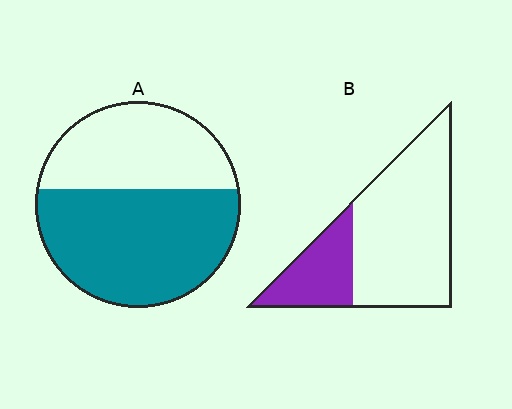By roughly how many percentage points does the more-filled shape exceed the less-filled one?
By roughly 35 percentage points (A over B).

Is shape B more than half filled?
No.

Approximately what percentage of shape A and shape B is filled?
A is approximately 60% and B is approximately 25%.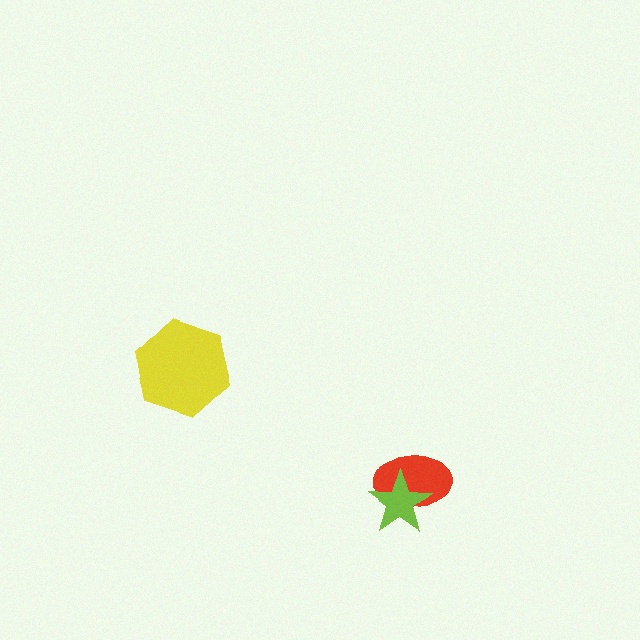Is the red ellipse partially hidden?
Yes, it is partially covered by another shape.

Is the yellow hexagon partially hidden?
No, no other shape covers it.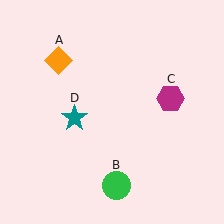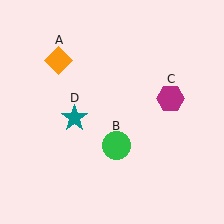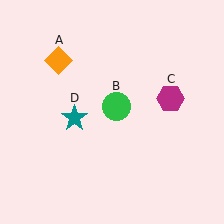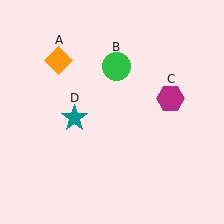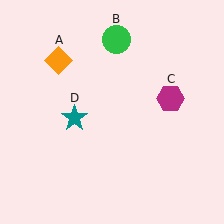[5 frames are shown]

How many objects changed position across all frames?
1 object changed position: green circle (object B).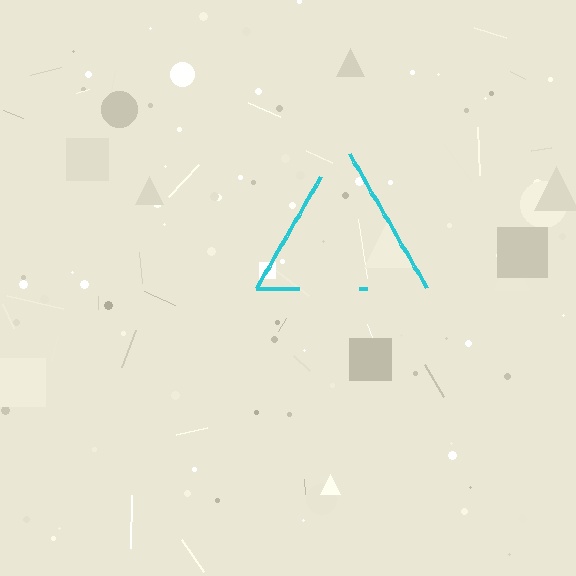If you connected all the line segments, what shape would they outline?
They would outline a triangle.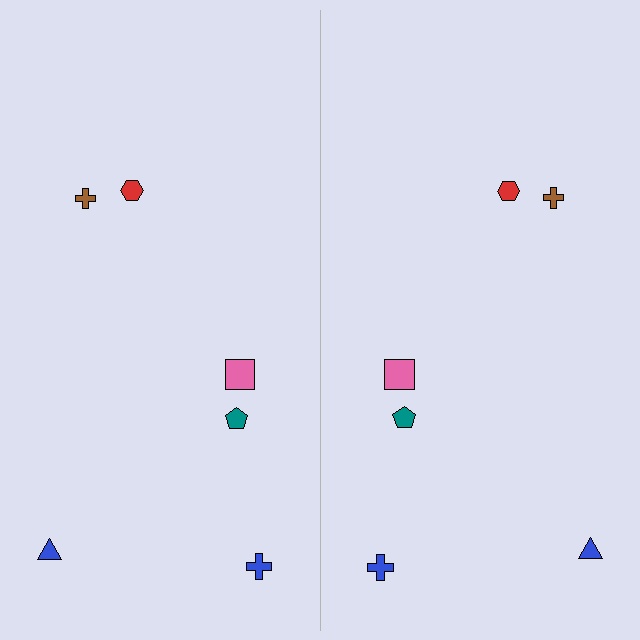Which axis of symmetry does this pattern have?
The pattern has a vertical axis of symmetry running through the center of the image.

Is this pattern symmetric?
Yes, this pattern has bilateral (reflection) symmetry.